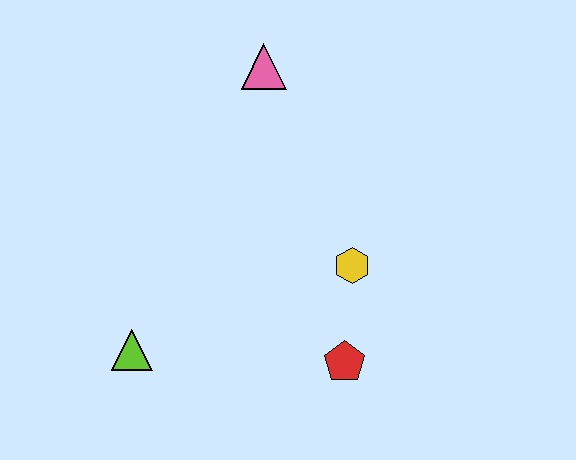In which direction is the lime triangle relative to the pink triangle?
The lime triangle is below the pink triangle.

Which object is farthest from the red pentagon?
The pink triangle is farthest from the red pentagon.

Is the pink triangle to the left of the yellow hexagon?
Yes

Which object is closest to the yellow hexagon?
The red pentagon is closest to the yellow hexagon.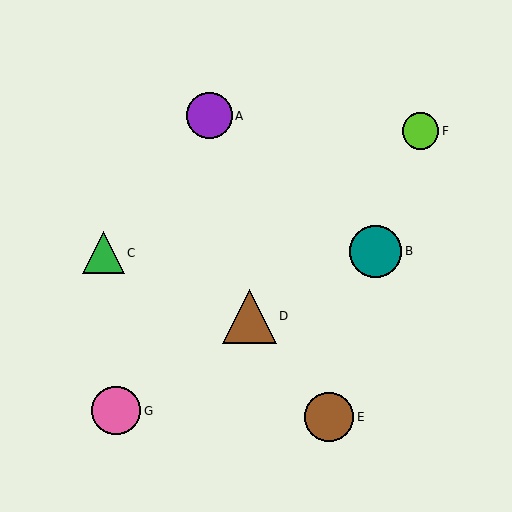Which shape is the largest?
The brown triangle (labeled D) is the largest.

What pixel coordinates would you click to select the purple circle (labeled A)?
Click at (209, 116) to select the purple circle A.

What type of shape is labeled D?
Shape D is a brown triangle.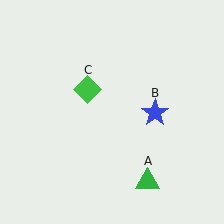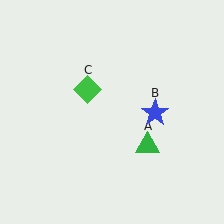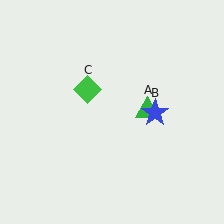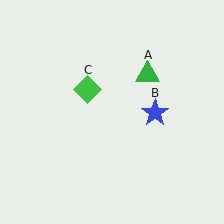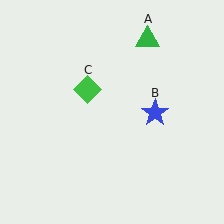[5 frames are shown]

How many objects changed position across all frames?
1 object changed position: green triangle (object A).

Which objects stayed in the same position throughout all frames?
Blue star (object B) and green diamond (object C) remained stationary.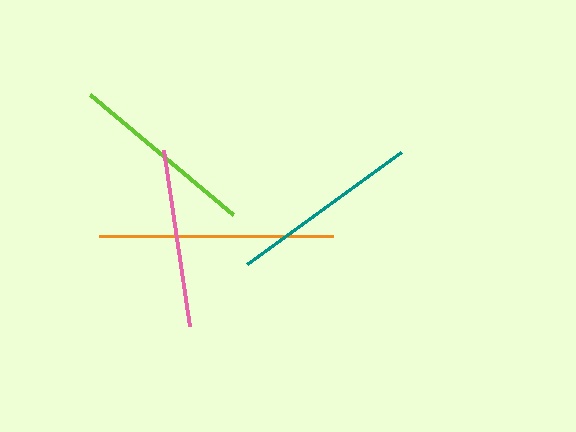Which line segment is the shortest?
The pink line is the shortest at approximately 178 pixels.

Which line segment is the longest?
The orange line is the longest at approximately 235 pixels.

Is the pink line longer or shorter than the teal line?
The teal line is longer than the pink line.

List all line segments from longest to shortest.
From longest to shortest: orange, teal, lime, pink.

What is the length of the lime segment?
The lime segment is approximately 186 pixels long.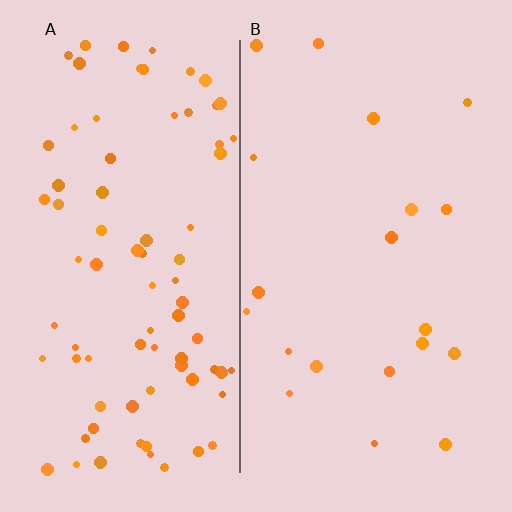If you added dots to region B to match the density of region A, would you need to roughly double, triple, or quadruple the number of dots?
Approximately quadruple.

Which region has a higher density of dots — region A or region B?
A (the left).